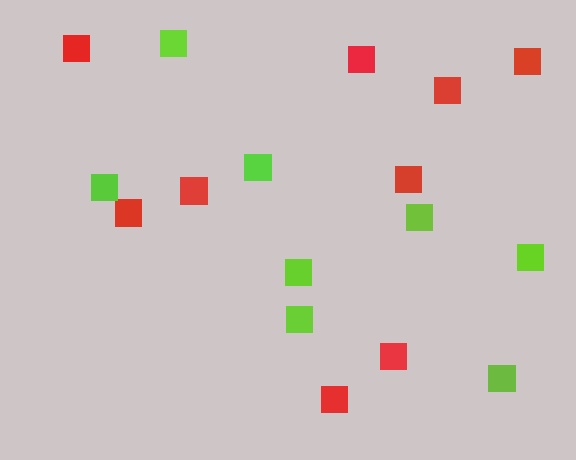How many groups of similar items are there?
There are 2 groups: one group of red squares (9) and one group of lime squares (8).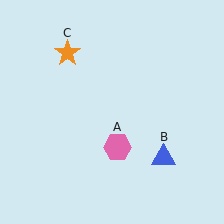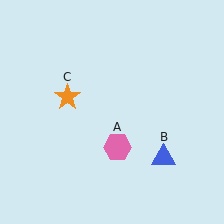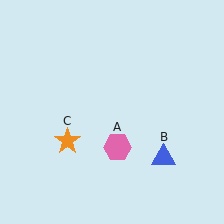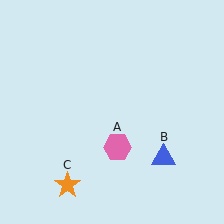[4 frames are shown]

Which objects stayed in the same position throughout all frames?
Pink hexagon (object A) and blue triangle (object B) remained stationary.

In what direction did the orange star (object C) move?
The orange star (object C) moved down.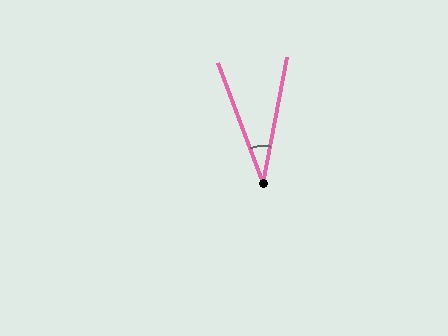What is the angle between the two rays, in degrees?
Approximately 31 degrees.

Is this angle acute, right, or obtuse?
It is acute.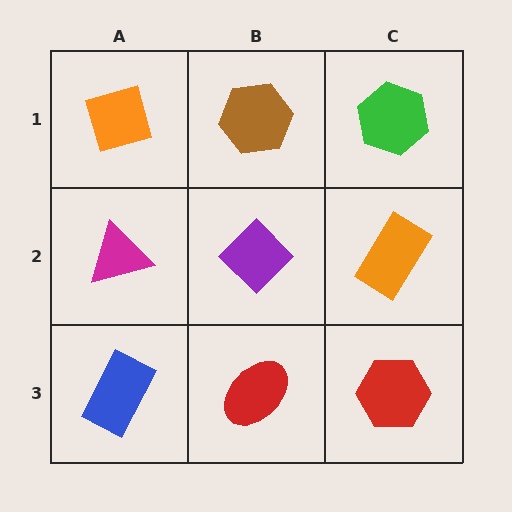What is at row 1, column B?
A brown hexagon.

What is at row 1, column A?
An orange diamond.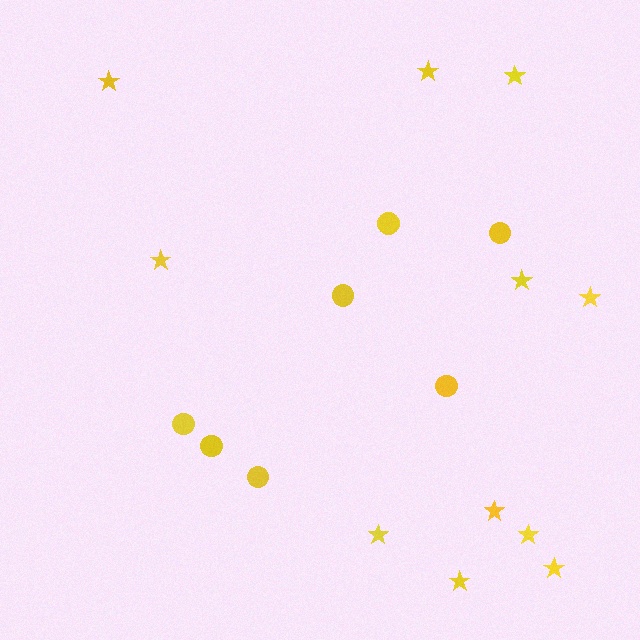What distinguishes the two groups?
There are 2 groups: one group of circles (7) and one group of stars (11).